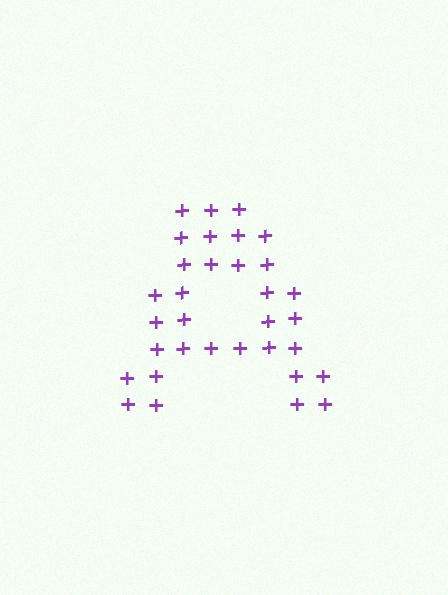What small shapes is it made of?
It is made of small plus signs.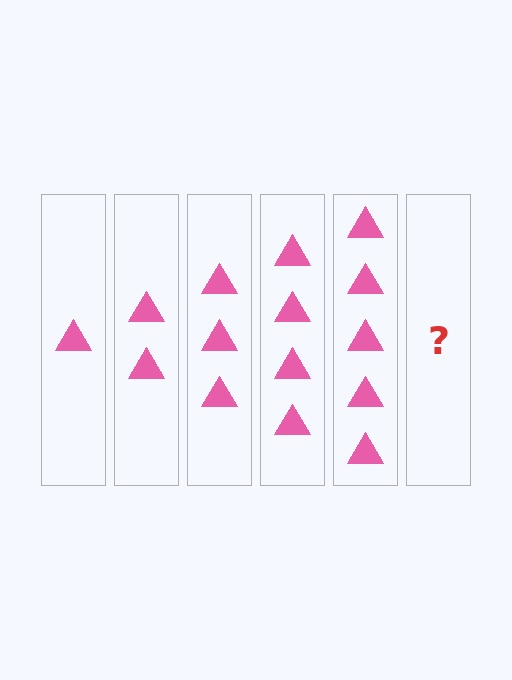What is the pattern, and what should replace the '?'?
The pattern is that each step adds one more triangle. The '?' should be 6 triangles.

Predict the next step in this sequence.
The next step is 6 triangles.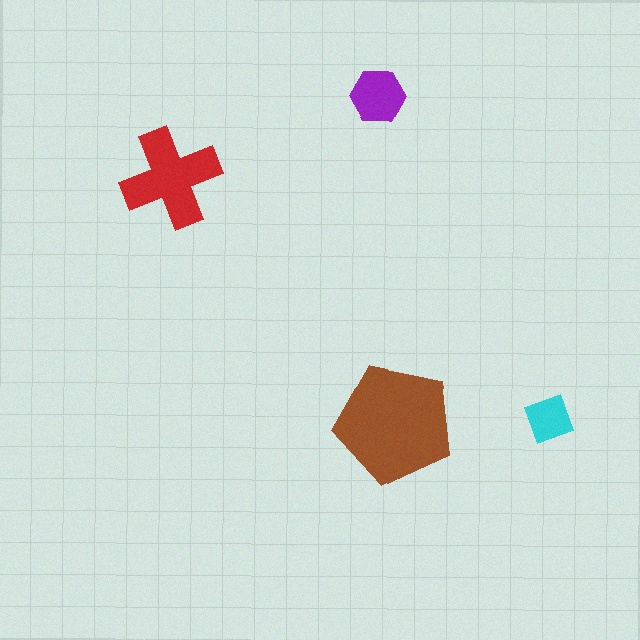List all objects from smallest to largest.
The cyan diamond, the purple hexagon, the red cross, the brown pentagon.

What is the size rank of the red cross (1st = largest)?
2nd.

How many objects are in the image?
There are 4 objects in the image.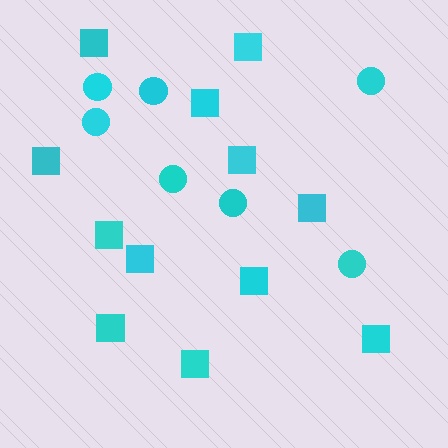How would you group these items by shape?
There are 2 groups: one group of squares (12) and one group of circles (7).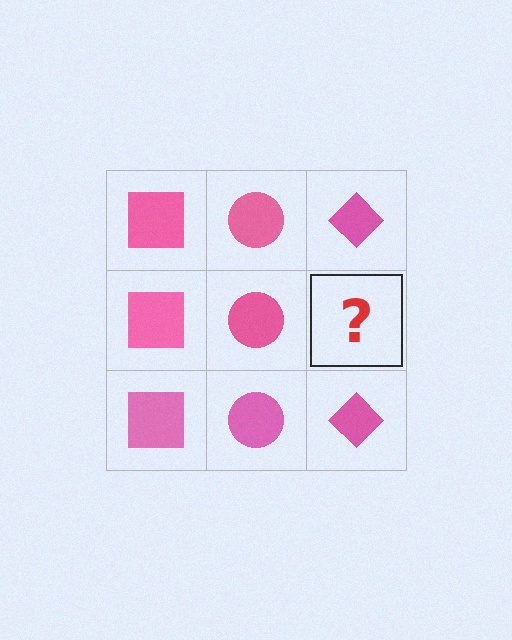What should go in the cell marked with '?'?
The missing cell should contain a pink diamond.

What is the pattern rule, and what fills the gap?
The rule is that each column has a consistent shape. The gap should be filled with a pink diamond.